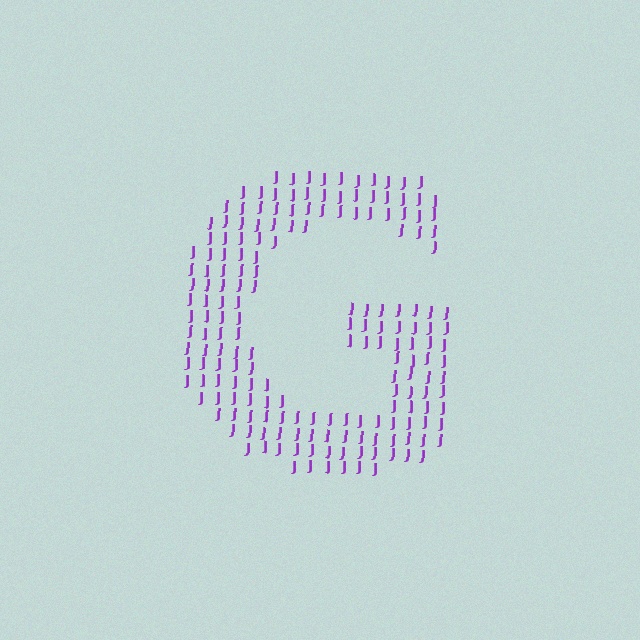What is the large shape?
The large shape is the letter G.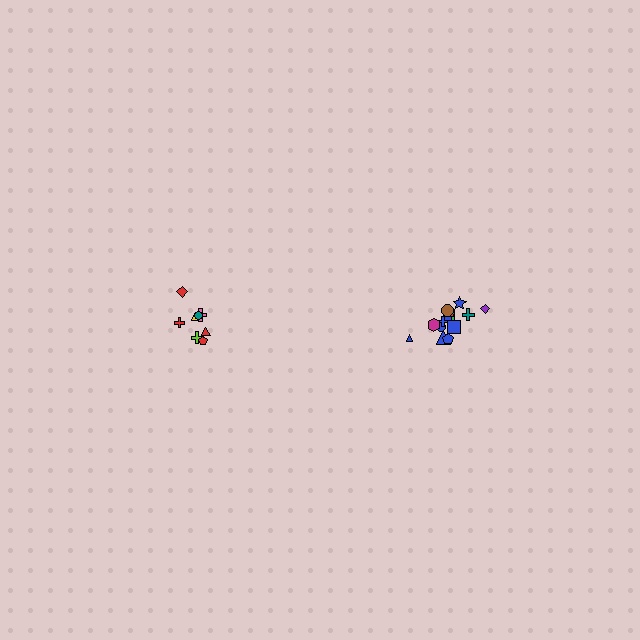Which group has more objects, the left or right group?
The right group.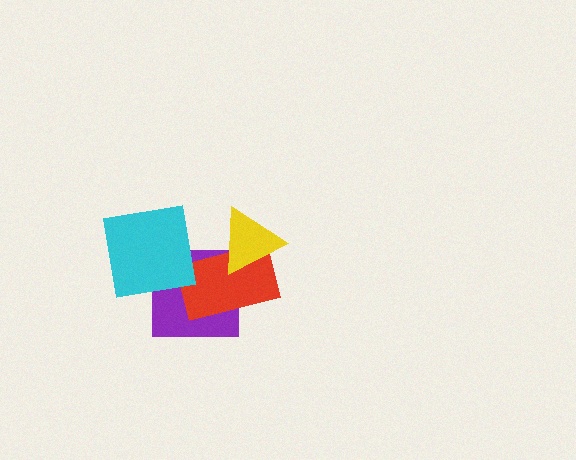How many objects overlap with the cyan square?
1 object overlaps with the cyan square.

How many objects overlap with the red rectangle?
2 objects overlap with the red rectangle.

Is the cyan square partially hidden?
No, no other shape covers it.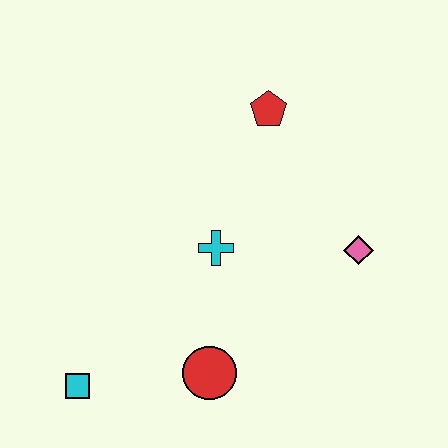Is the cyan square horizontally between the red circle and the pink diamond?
No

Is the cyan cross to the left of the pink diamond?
Yes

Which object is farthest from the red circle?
The red pentagon is farthest from the red circle.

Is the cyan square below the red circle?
Yes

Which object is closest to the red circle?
The cyan cross is closest to the red circle.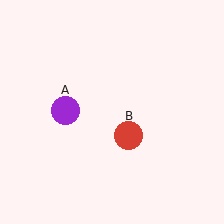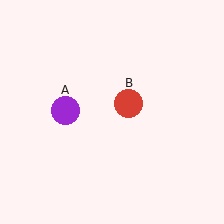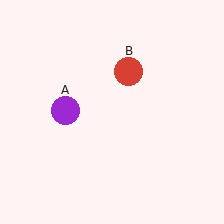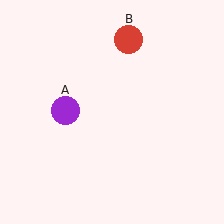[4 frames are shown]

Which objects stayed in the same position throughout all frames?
Purple circle (object A) remained stationary.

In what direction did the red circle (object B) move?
The red circle (object B) moved up.